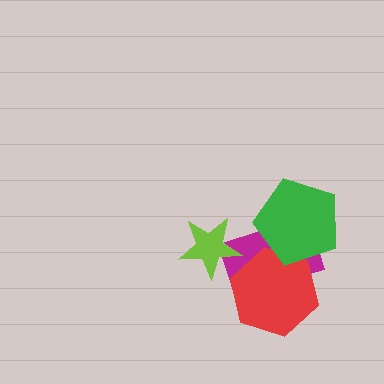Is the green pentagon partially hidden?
No, no other shape covers it.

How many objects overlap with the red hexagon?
2 objects overlap with the red hexagon.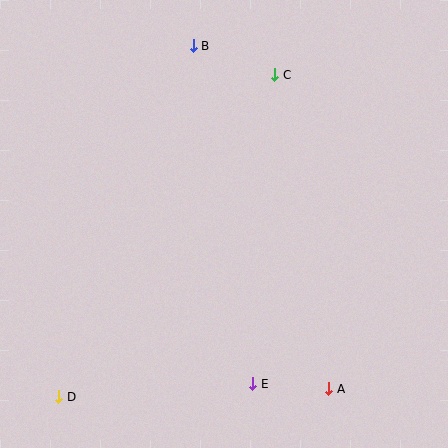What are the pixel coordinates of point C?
Point C is at (275, 75).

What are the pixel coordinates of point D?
Point D is at (59, 397).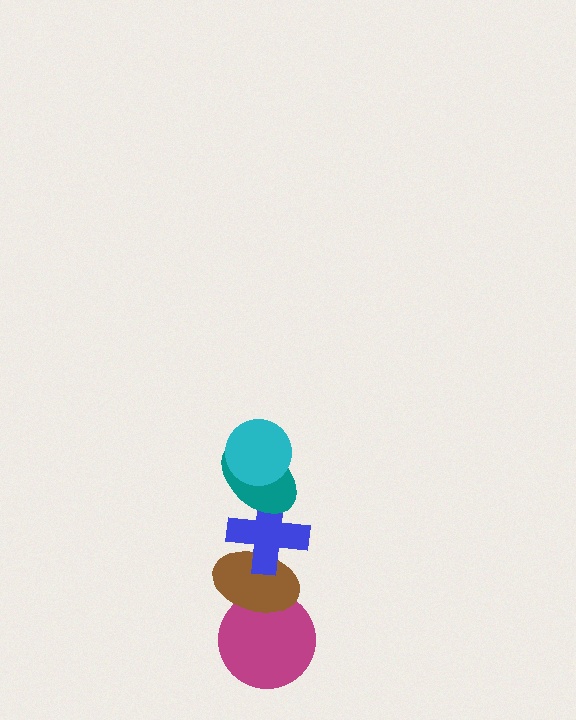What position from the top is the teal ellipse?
The teal ellipse is 2nd from the top.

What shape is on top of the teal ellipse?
The cyan circle is on top of the teal ellipse.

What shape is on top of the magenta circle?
The brown ellipse is on top of the magenta circle.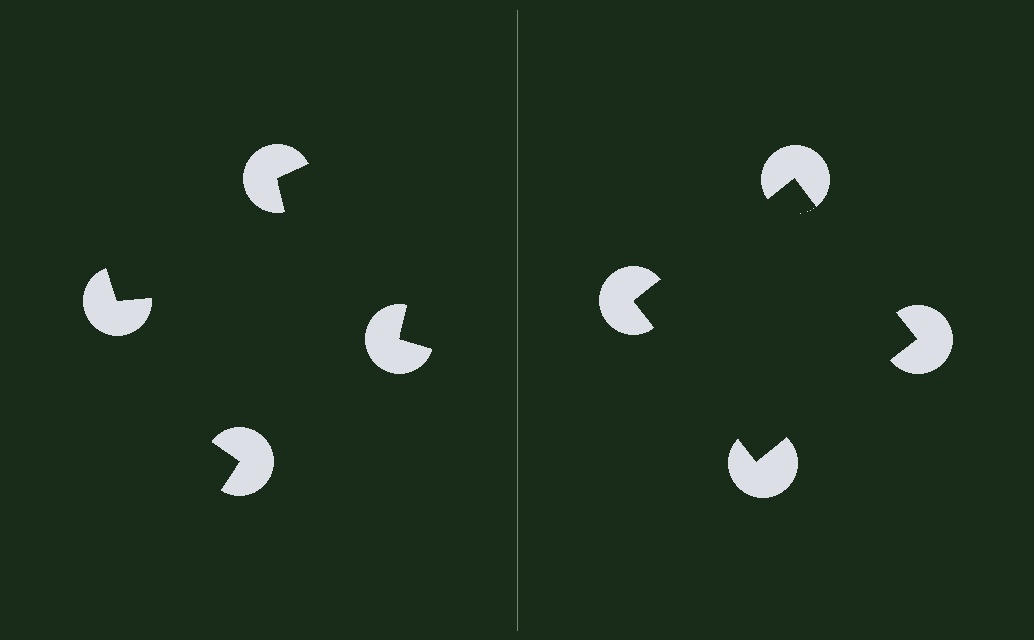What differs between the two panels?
The pac-man discs are positioned identically on both sides; only the wedge orientations differ. On the right they align to a square; on the left they are misaligned.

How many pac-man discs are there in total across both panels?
8 — 4 on each side.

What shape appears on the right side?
An illusory square.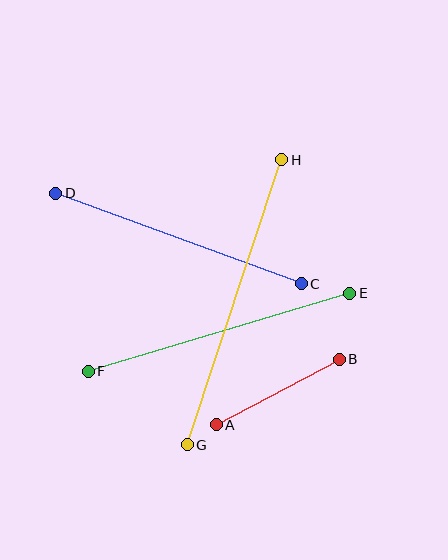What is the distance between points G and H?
The distance is approximately 300 pixels.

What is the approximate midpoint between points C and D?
The midpoint is at approximately (179, 238) pixels.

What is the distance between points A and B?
The distance is approximately 140 pixels.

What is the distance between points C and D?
The distance is approximately 262 pixels.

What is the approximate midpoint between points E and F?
The midpoint is at approximately (219, 332) pixels.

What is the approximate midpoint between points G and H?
The midpoint is at approximately (234, 302) pixels.